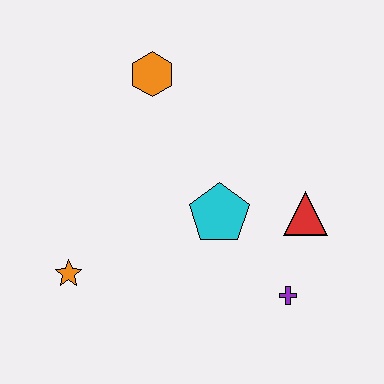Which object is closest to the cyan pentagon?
The red triangle is closest to the cyan pentagon.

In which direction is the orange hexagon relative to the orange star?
The orange hexagon is above the orange star.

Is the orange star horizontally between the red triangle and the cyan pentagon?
No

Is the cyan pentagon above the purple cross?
Yes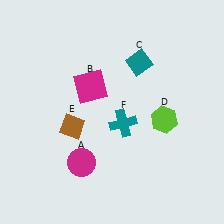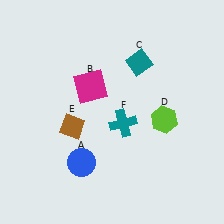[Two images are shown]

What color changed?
The circle (A) changed from magenta in Image 1 to blue in Image 2.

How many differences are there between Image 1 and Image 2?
There is 1 difference between the two images.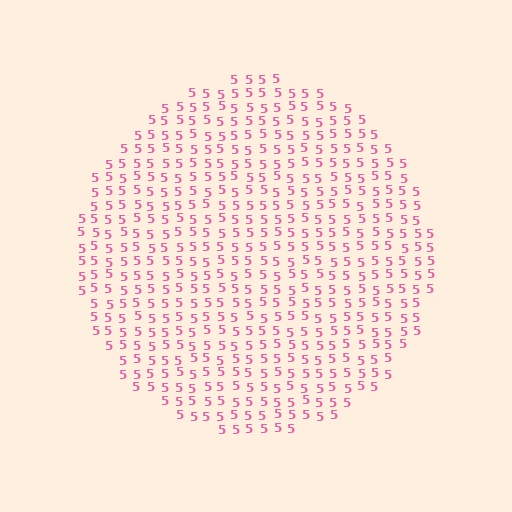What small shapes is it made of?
It is made of small digit 5's.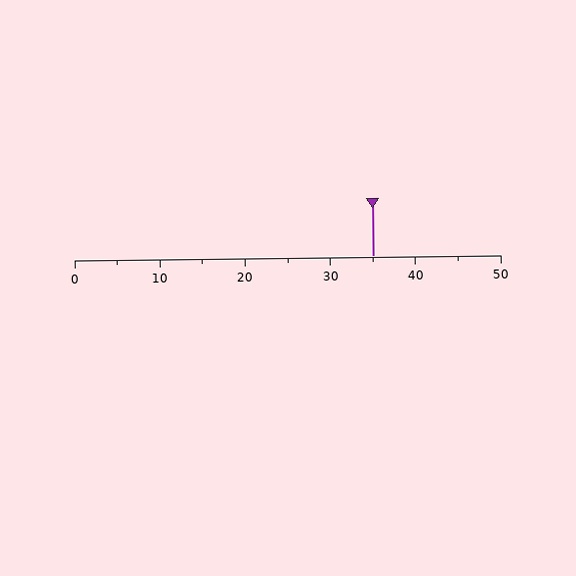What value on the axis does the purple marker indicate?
The marker indicates approximately 35.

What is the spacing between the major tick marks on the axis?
The major ticks are spaced 10 apart.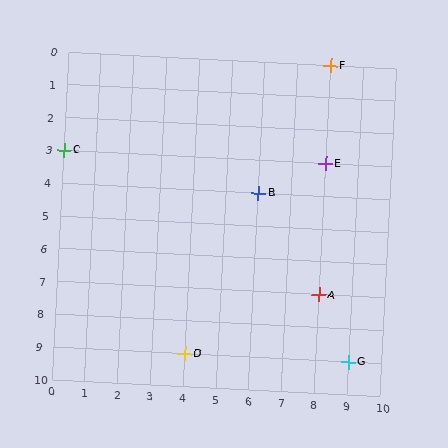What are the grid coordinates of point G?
Point G is at grid coordinates (9, 9).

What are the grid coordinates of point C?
Point C is at grid coordinates (0, 3).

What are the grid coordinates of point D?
Point D is at grid coordinates (4, 9).